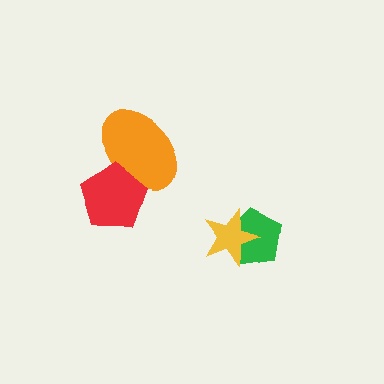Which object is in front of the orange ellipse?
The red pentagon is in front of the orange ellipse.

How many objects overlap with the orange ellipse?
1 object overlaps with the orange ellipse.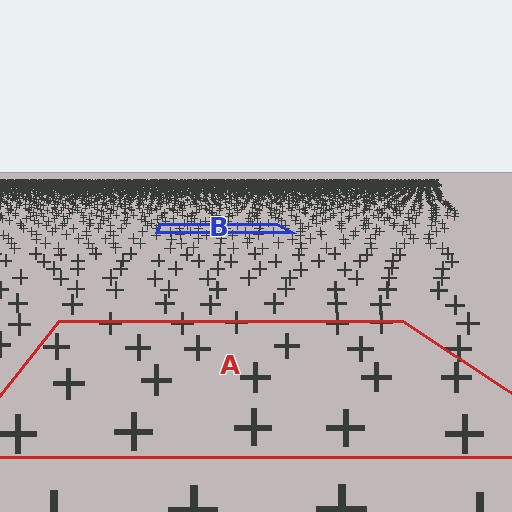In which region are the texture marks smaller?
The texture marks are smaller in region B, because it is farther away.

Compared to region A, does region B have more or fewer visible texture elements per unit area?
Region B has more texture elements per unit area — they are packed more densely because it is farther away.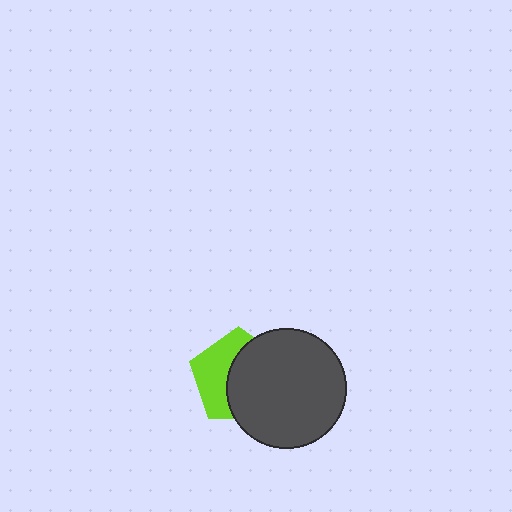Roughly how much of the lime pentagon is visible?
A small part of it is visible (roughly 43%).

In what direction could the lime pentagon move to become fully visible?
The lime pentagon could move left. That would shift it out from behind the dark gray circle entirely.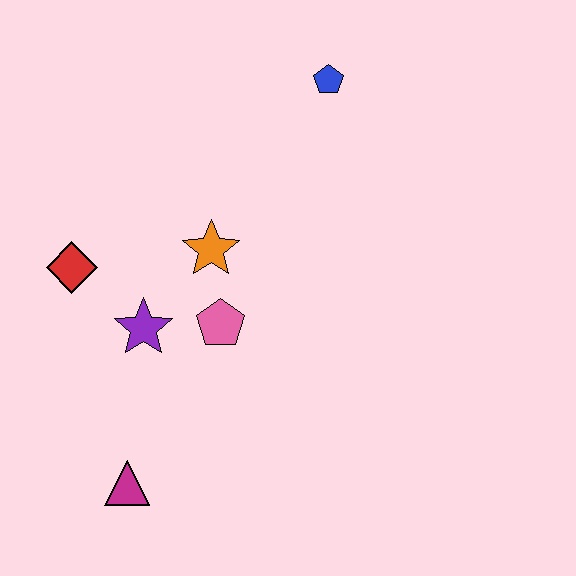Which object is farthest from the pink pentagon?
The blue pentagon is farthest from the pink pentagon.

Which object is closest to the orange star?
The pink pentagon is closest to the orange star.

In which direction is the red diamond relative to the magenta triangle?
The red diamond is above the magenta triangle.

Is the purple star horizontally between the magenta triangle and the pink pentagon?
Yes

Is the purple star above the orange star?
No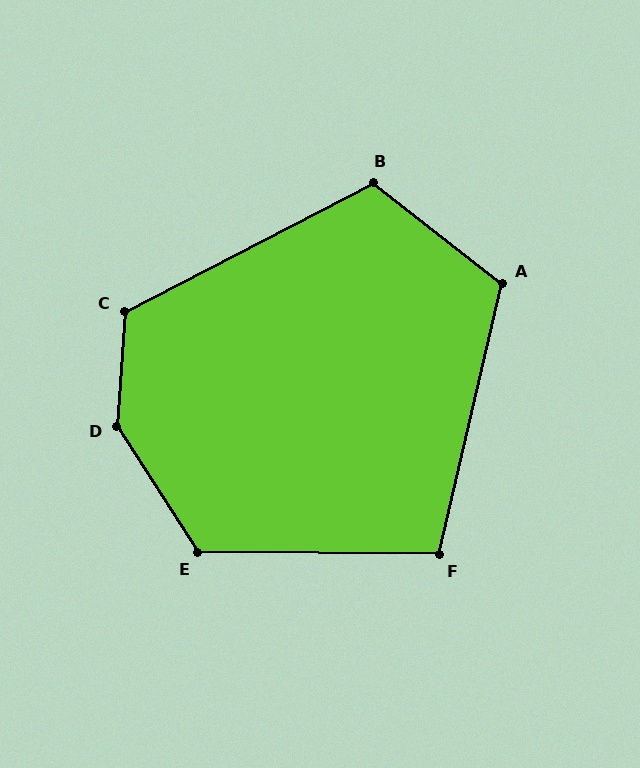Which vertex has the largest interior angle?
D, at approximately 143 degrees.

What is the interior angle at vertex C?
Approximately 122 degrees (obtuse).